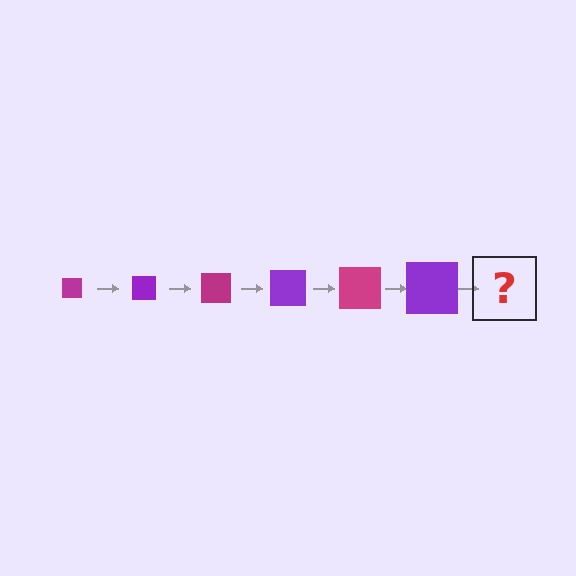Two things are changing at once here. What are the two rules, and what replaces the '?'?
The two rules are that the square grows larger each step and the color cycles through magenta and purple. The '?' should be a magenta square, larger than the previous one.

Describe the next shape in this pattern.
It should be a magenta square, larger than the previous one.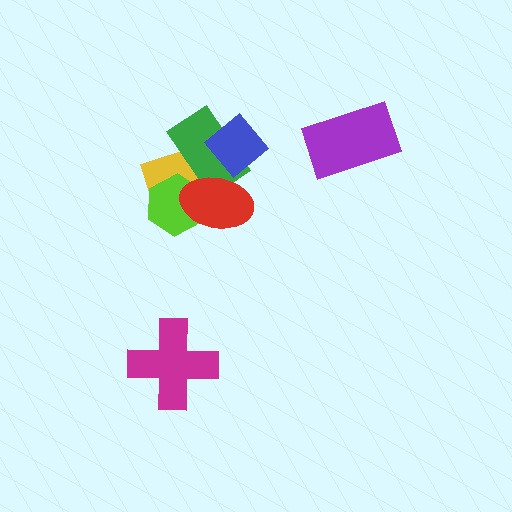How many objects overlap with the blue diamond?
2 objects overlap with the blue diamond.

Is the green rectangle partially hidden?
Yes, it is partially covered by another shape.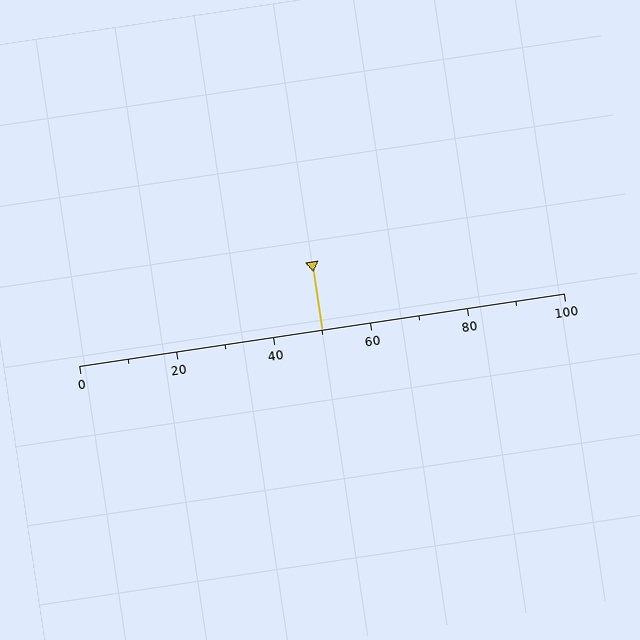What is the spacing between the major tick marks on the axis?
The major ticks are spaced 20 apart.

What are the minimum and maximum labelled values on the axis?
The axis runs from 0 to 100.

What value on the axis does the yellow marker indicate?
The marker indicates approximately 50.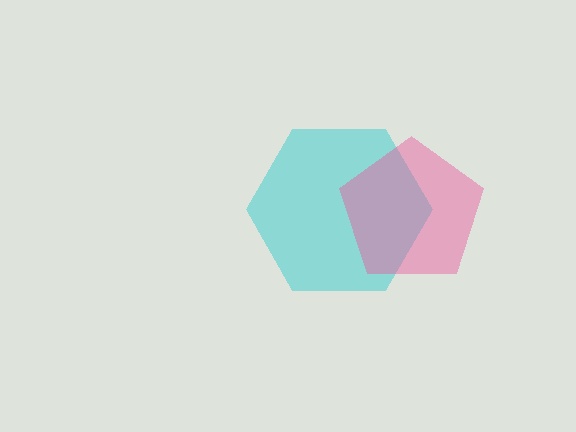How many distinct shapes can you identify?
There are 2 distinct shapes: a cyan hexagon, a pink pentagon.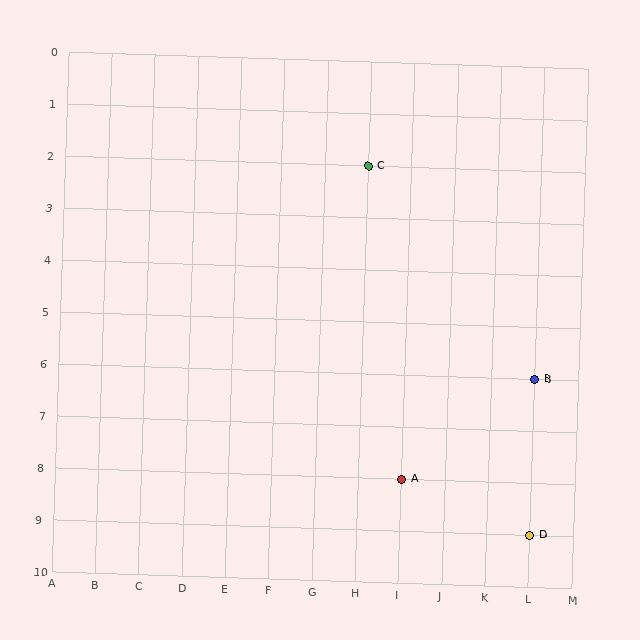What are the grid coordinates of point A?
Point A is at grid coordinates (I, 8).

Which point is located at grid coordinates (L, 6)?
Point B is at (L, 6).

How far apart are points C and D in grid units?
Points C and D are 4 columns and 7 rows apart (about 8.1 grid units diagonally).